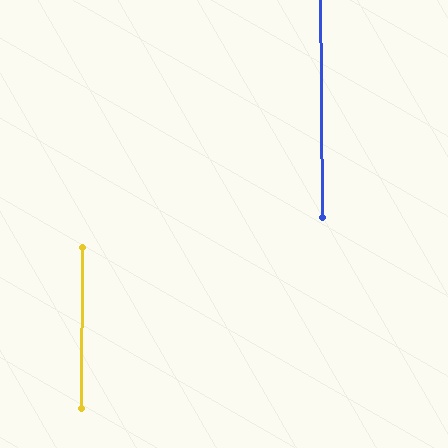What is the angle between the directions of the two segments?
Approximately 1 degree.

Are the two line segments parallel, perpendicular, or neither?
Parallel — their directions differ by only 0.6°.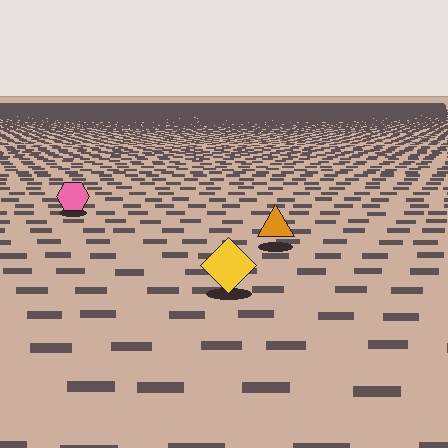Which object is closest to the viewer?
The yellow diamond is closest. The texture marks near it are larger and more spread out.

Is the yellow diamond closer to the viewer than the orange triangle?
Yes. The yellow diamond is closer — you can tell from the texture gradient: the ground texture is coarser near it.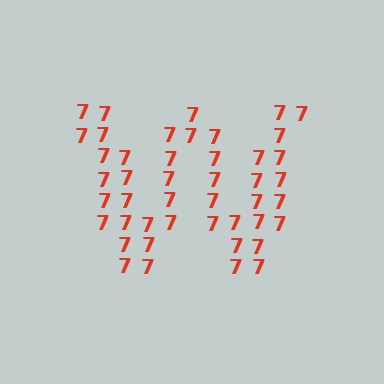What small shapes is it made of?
It is made of small digit 7's.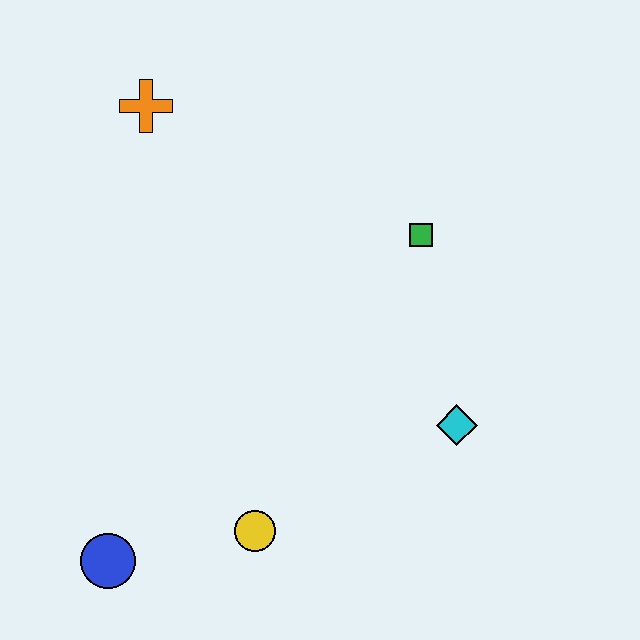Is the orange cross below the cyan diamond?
No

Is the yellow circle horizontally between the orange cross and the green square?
Yes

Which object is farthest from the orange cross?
The blue circle is farthest from the orange cross.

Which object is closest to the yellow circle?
The blue circle is closest to the yellow circle.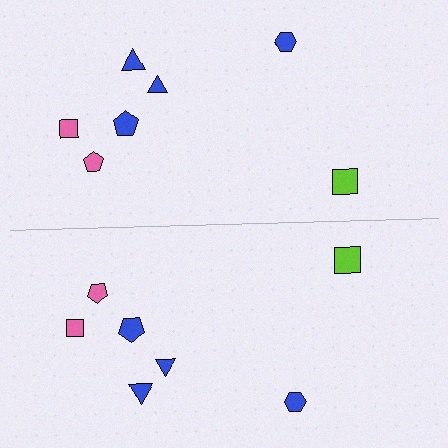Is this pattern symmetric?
Yes, this pattern has bilateral (reflection) symmetry.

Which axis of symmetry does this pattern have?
The pattern has a horizontal axis of symmetry running through the center of the image.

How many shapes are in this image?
There are 14 shapes in this image.